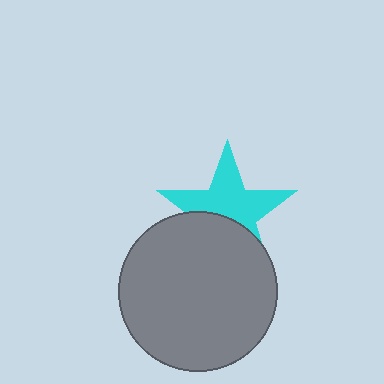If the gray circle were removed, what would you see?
You would see the complete cyan star.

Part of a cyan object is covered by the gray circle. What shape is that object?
It is a star.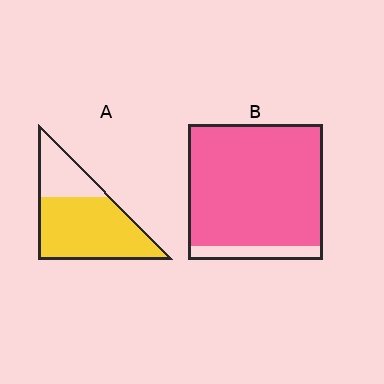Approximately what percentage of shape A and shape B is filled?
A is approximately 70% and B is approximately 90%.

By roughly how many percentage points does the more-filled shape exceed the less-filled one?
By roughly 20 percentage points (B over A).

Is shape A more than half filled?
Yes.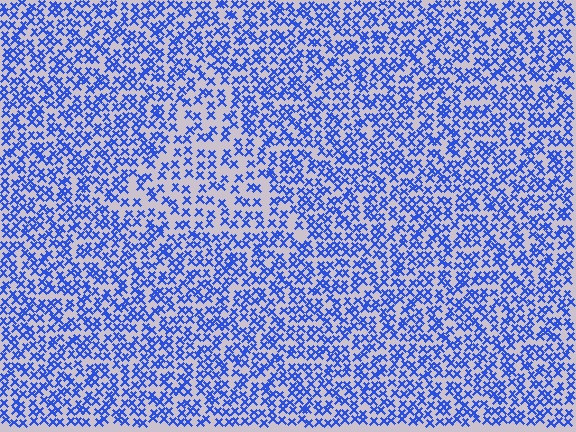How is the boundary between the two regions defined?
The boundary is defined by a change in element density (approximately 1.7x ratio). All elements are the same color, size, and shape.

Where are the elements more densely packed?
The elements are more densely packed outside the triangle boundary.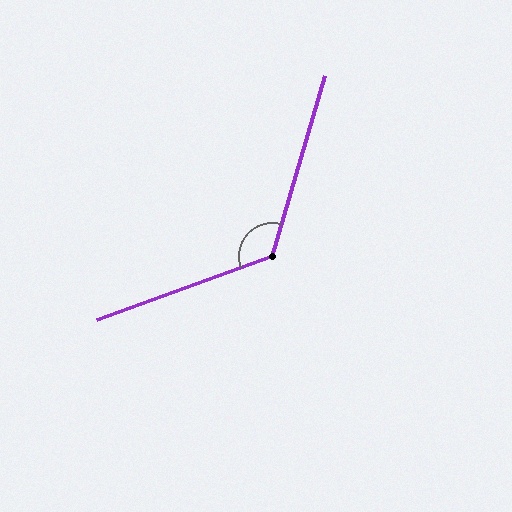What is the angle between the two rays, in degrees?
Approximately 127 degrees.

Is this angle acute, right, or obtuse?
It is obtuse.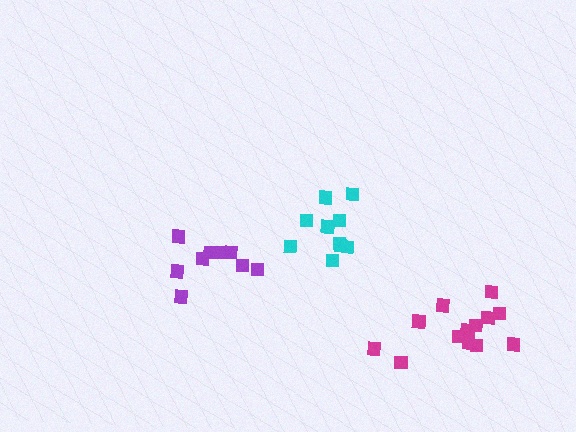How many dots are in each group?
Group 1: 9 dots, Group 2: 14 dots, Group 3: 11 dots (34 total).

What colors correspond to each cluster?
The clusters are colored: purple, magenta, cyan.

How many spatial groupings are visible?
There are 3 spatial groupings.